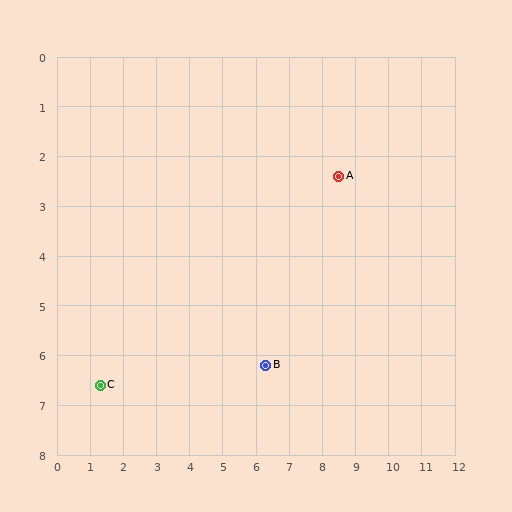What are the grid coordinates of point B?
Point B is at approximately (6.3, 6.2).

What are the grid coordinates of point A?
Point A is at approximately (8.5, 2.4).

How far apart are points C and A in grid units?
Points C and A are about 8.3 grid units apart.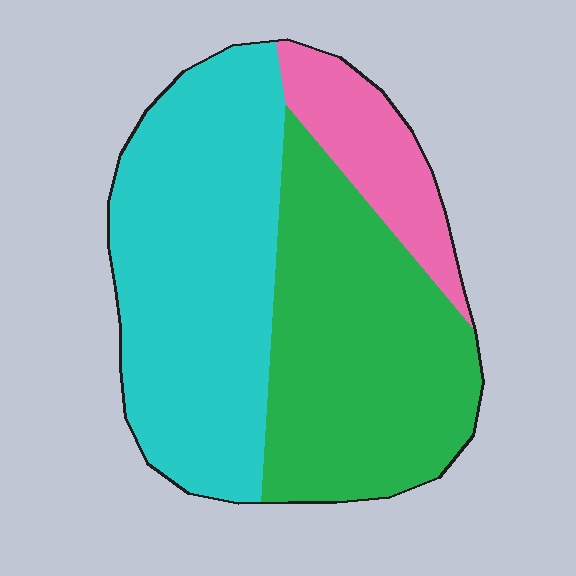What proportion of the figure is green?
Green covers roughly 40% of the figure.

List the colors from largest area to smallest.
From largest to smallest: cyan, green, pink.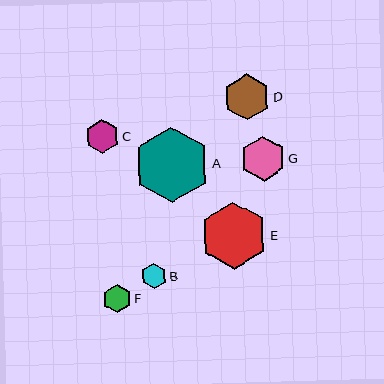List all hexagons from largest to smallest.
From largest to smallest: A, E, D, G, C, F, B.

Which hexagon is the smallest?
Hexagon B is the smallest with a size of approximately 26 pixels.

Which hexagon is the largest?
Hexagon A is the largest with a size of approximately 76 pixels.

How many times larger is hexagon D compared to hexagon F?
Hexagon D is approximately 1.6 times the size of hexagon F.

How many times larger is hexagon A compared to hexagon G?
Hexagon A is approximately 1.7 times the size of hexagon G.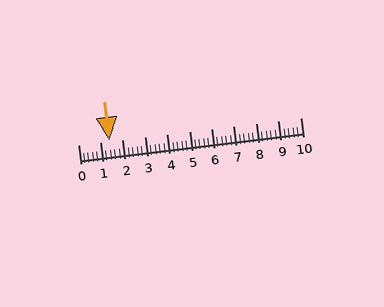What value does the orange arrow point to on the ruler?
The orange arrow points to approximately 1.4.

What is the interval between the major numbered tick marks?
The major tick marks are spaced 1 units apart.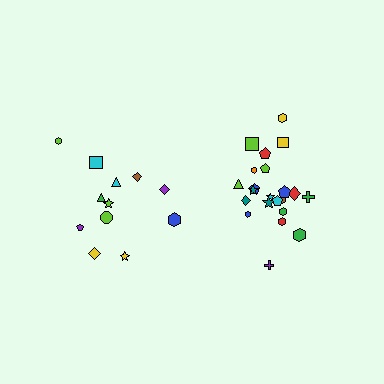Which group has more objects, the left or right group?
The right group.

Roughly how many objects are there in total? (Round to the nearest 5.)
Roughly 35 objects in total.